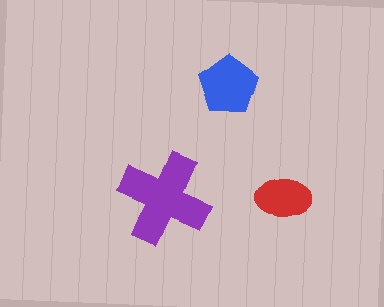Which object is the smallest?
The red ellipse.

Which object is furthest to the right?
The red ellipse is rightmost.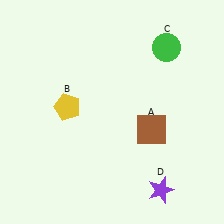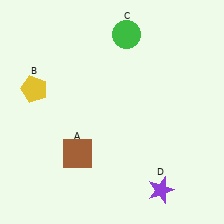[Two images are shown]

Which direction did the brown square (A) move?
The brown square (A) moved left.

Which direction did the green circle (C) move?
The green circle (C) moved left.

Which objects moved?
The objects that moved are: the brown square (A), the yellow pentagon (B), the green circle (C).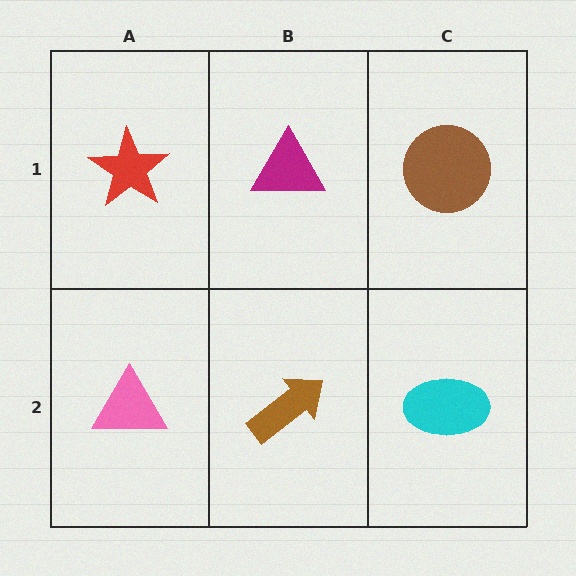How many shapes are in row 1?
3 shapes.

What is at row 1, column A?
A red star.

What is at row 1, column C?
A brown circle.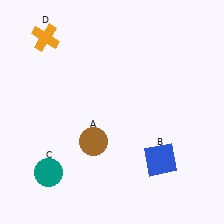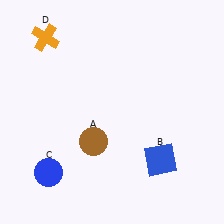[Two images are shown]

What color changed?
The circle (C) changed from teal in Image 1 to blue in Image 2.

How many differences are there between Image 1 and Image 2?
There is 1 difference between the two images.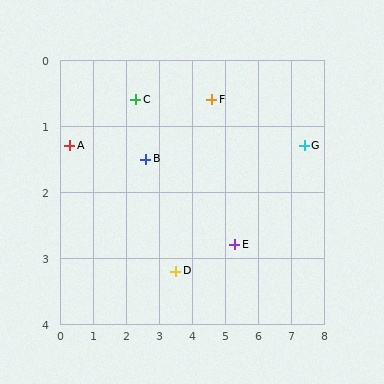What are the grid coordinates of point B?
Point B is at approximately (2.6, 1.5).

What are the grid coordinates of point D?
Point D is at approximately (3.5, 3.2).